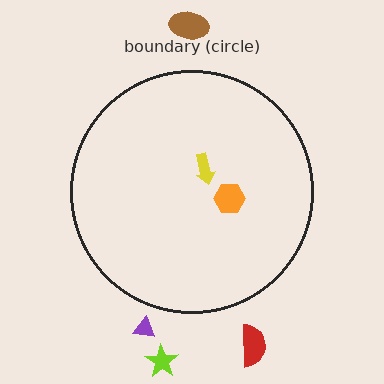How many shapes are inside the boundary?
2 inside, 4 outside.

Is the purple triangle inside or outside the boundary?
Outside.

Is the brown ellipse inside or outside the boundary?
Outside.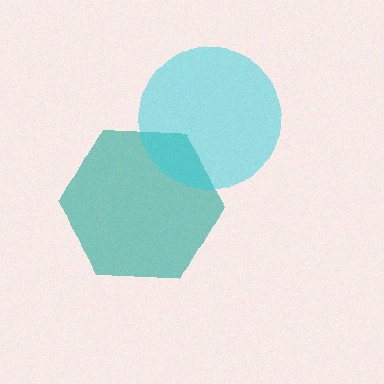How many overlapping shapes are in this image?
There are 2 overlapping shapes in the image.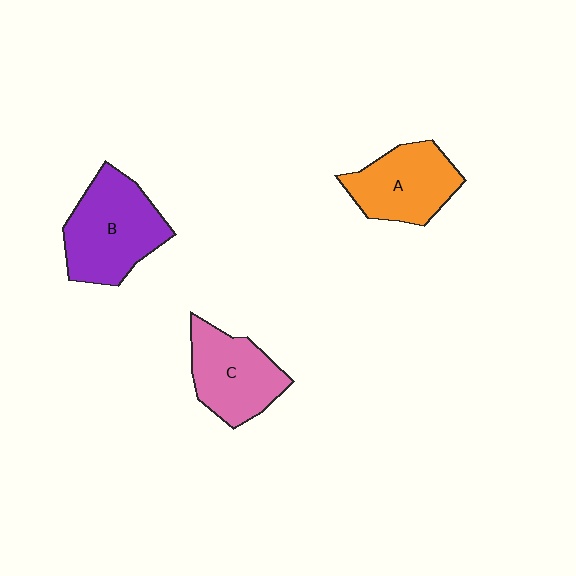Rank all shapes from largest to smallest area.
From largest to smallest: B (purple), C (pink), A (orange).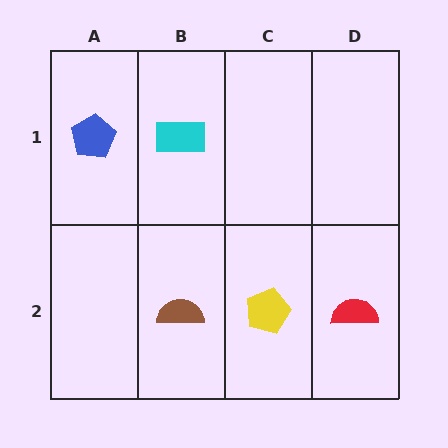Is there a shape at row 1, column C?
No, that cell is empty.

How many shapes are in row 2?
3 shapes.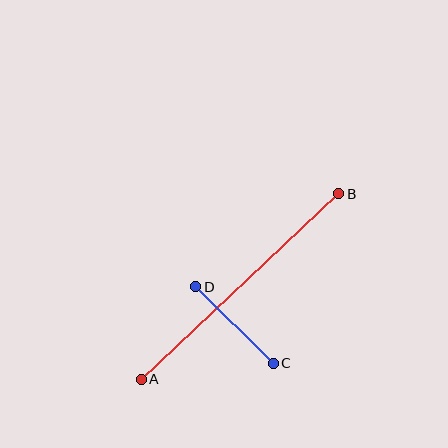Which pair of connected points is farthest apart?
Points A and B are farthest apart.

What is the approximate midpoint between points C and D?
The midpoint is at approximately (234, 325) pixels.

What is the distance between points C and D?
The distance is approximately 109 pixels.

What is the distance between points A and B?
The distance is approximately 271 pixels.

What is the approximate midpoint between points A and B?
The midpoint is at approximately (240, 287) pixels.